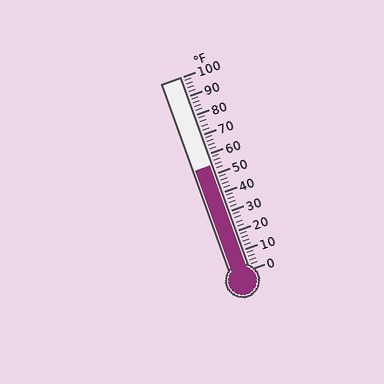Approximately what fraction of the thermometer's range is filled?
The thermometer is filled to approximately 55% of its range.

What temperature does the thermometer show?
The thermometer shows approximately 54°F.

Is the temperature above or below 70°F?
The temperature is below 70°F.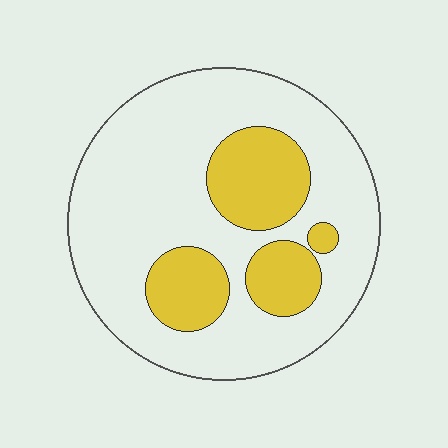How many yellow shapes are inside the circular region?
4.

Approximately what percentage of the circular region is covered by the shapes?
Approximately 25%.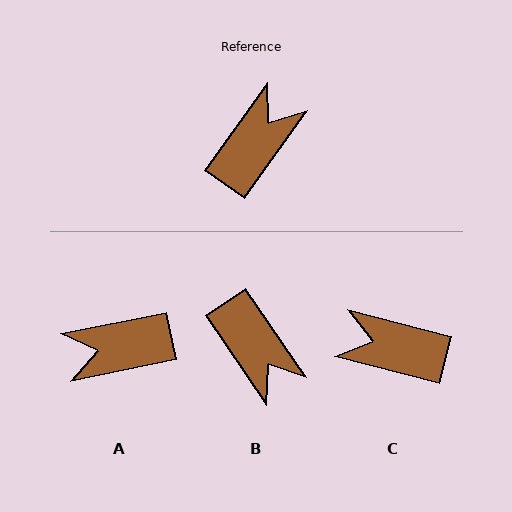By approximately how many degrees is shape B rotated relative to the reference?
Approximately 110 degrees clockwise.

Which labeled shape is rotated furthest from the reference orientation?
A, about 137 degrees away.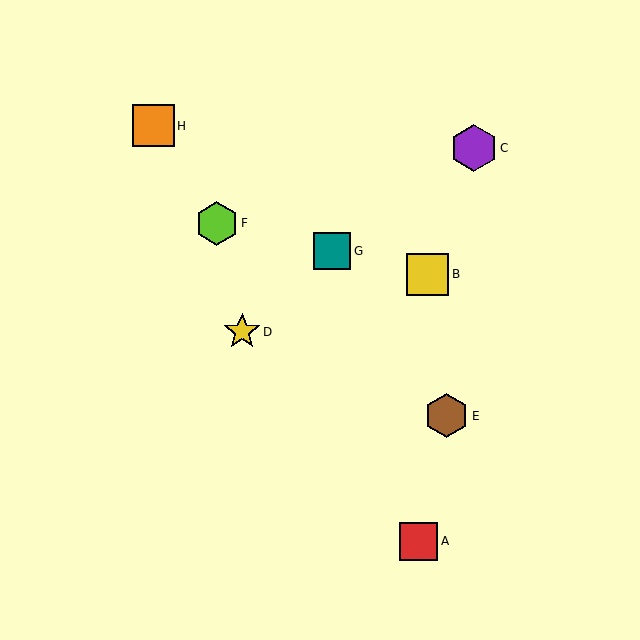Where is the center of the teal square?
The center of the teal square is at (332, 251).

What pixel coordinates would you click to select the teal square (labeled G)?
Click at (332, 251) to select the teal square G.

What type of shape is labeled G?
Shape G is a teal square.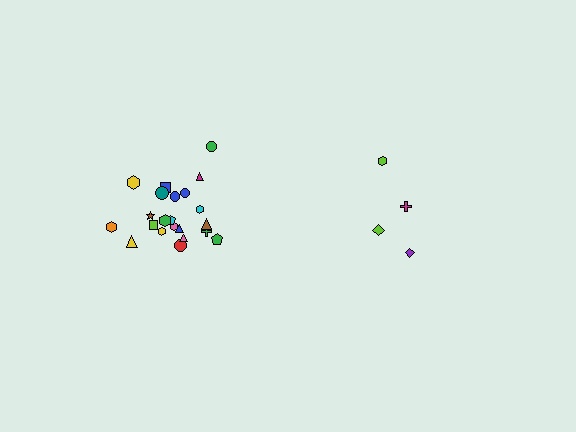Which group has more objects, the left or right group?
The left group.